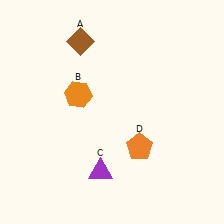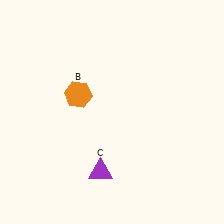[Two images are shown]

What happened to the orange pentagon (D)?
The orange pentagon (D) was removed in Image 2. It was in the bottom-right area of Image 1.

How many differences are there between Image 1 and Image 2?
There are 2 differences between the two images.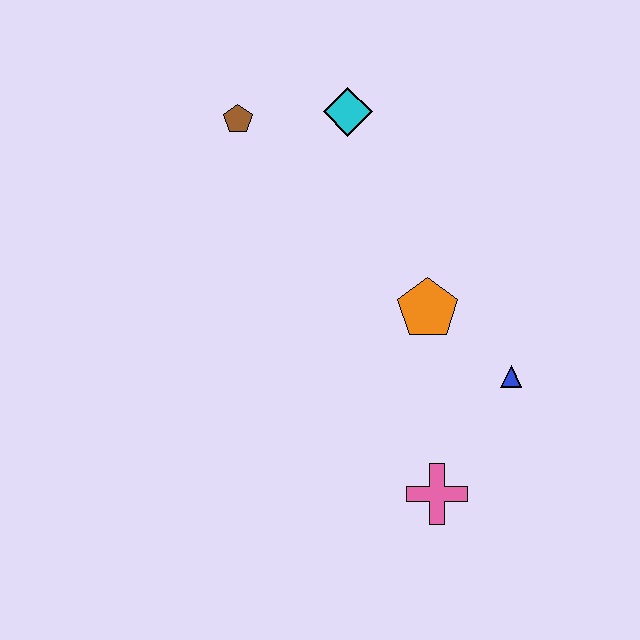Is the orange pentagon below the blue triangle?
No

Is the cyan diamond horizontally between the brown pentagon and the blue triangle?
Yes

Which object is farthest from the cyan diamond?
The pink cross is farthest from the cyan diamond.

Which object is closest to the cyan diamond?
The brown pentagon is closest to the cyan diamond.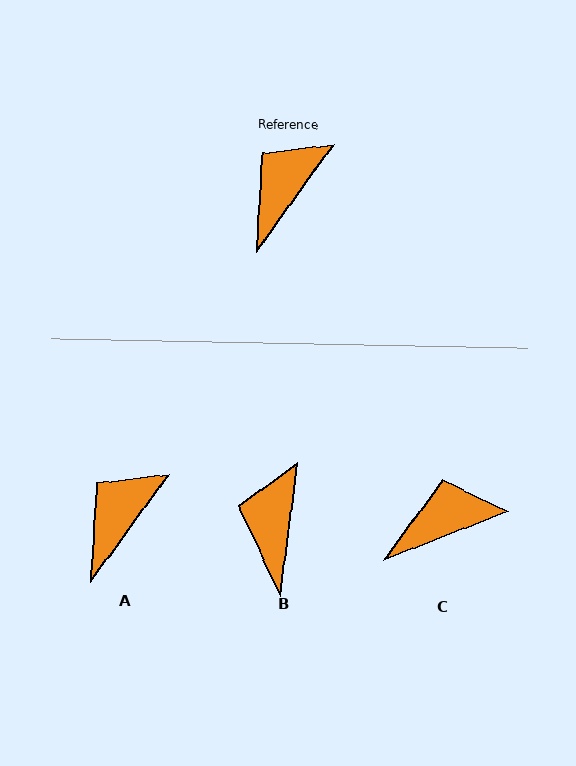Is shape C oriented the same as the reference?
No, it is off by about 33 degrees.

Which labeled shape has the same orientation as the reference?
A.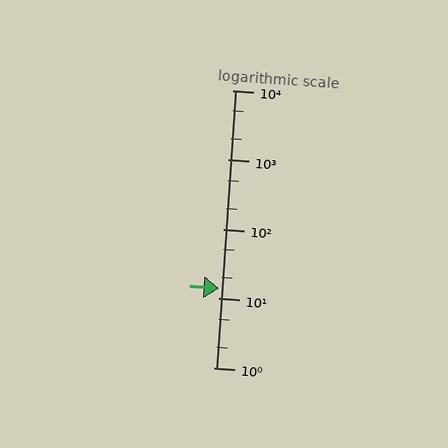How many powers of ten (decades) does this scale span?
The scale spans 4 decades, from 1 to 10000.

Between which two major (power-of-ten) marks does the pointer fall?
The pointer is between 10 and 100.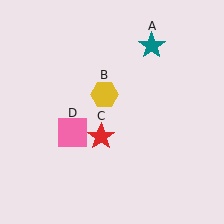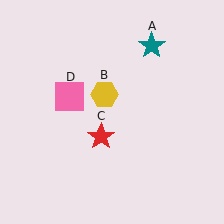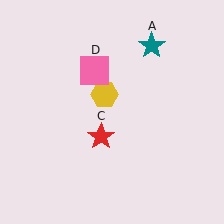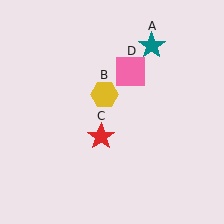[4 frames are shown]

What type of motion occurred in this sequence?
The pink square (object D) rotated clockwise around the center of the scene.